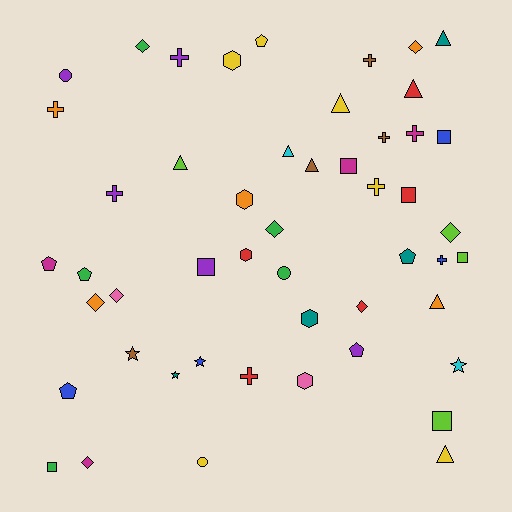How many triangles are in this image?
There are 8 triangles.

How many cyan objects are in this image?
There are 2 cyan objects.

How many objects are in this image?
There are 50 objects.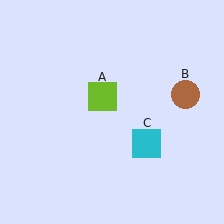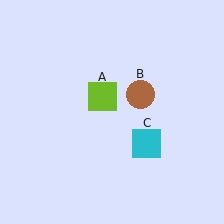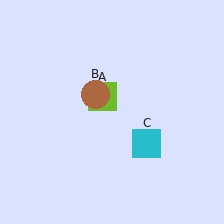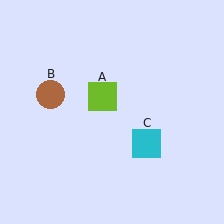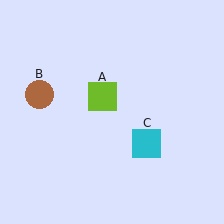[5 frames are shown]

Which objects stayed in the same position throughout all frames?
Lime square (object A) and cyan square (object C) remained stationary.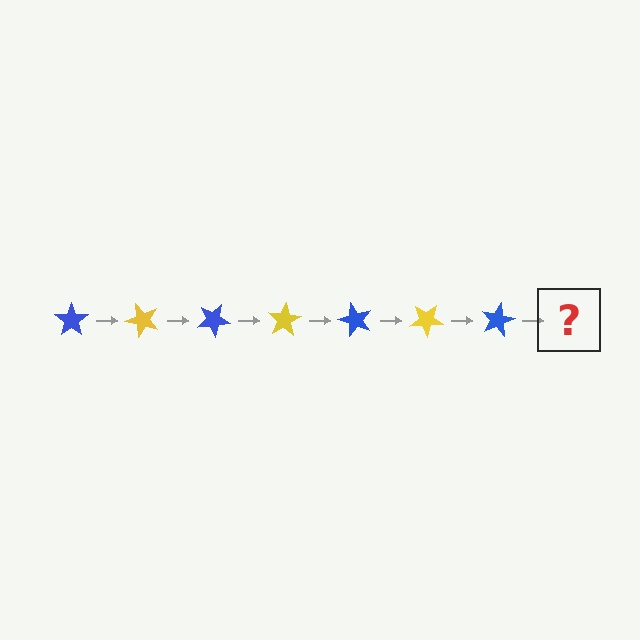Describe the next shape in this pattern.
It should be a yellow star, rotated 350 degrees from the start.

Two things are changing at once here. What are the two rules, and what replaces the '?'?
The two rules are that it rotates 50 degrees each step and the color cycles through blue and yellow. The '?' should be a yellow star, rotated 350 degrees from the start.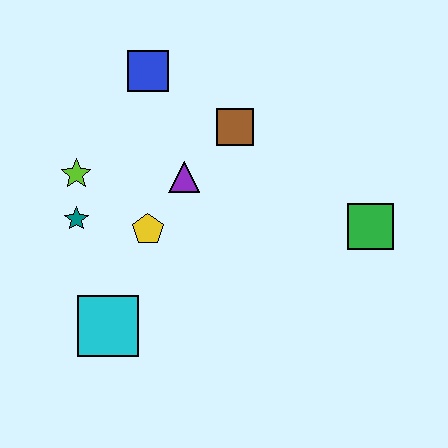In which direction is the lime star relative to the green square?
The lime star is to the left of the green square.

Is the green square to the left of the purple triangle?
No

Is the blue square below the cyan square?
No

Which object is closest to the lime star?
The teal star is closest to the lime star.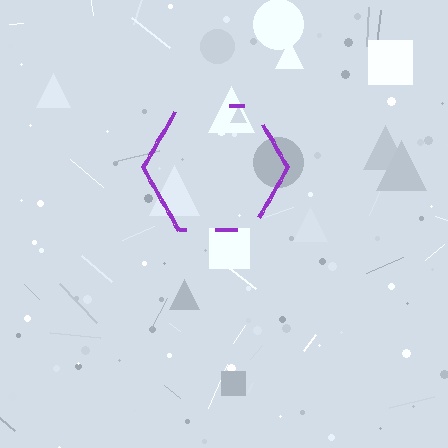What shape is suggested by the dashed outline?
The dashed outline suggests a hexagon.